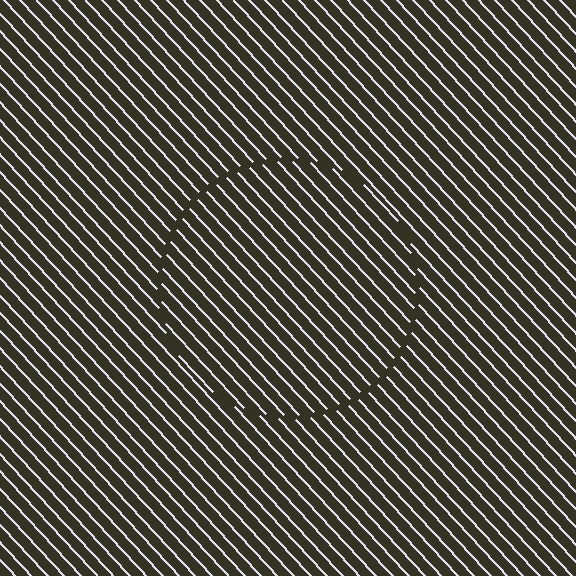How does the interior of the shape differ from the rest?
The interior of the shape contains the same grating, shifted by half a period — the contour is defined by the phase discontinuity where line-ends from the inner and outer gratings abut.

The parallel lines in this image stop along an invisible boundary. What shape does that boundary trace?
An illusory circle. The interior of the shape contains the same grating, shifted by half a period — the contour is defined by the phase discontinuity where line-ends from the inner and outer gratings abut.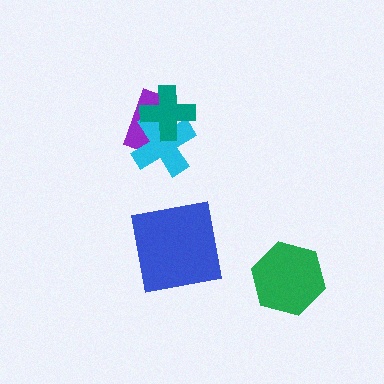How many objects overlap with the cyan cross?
2 objects overlap with the cyan cross.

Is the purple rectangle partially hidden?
Yes, it is partially covered by another shape.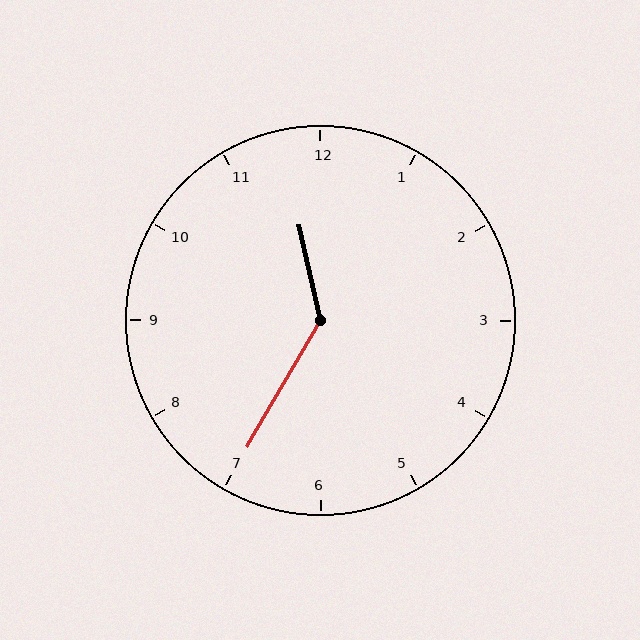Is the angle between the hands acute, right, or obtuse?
It is obtuse.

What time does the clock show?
11:35.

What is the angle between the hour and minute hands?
Approximately 138 degrees.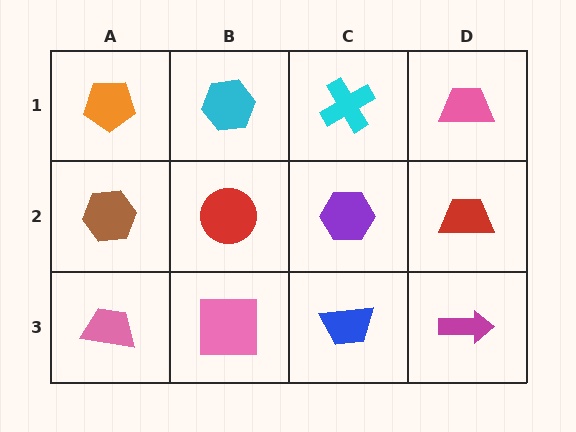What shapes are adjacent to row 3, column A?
A brown hexagon (row 2, column A), a pink square (row 3, column B).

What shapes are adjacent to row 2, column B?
A cyan hexagon (row 1, column B), a pink square (row 3, column B), a brown hexagon (row 2, column A), a purple hexagon (row 2, column C).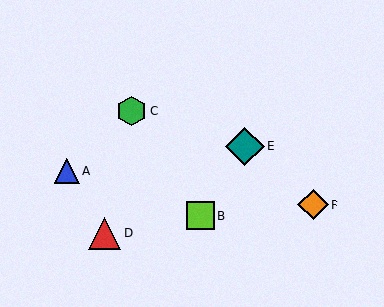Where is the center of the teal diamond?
The center of the teal diamond is at (245, 147).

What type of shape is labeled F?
Shape F is an orange diamond.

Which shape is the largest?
The teal diamond (labeled E) is the largest.